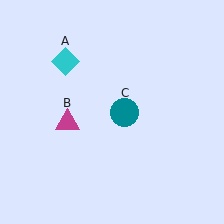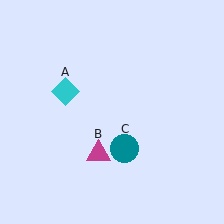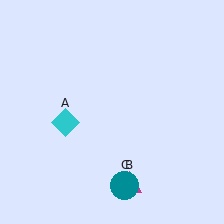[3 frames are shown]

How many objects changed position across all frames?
3 objects changed position: cyan diamond (object A), magenta triangle (object B), teal circle (object C).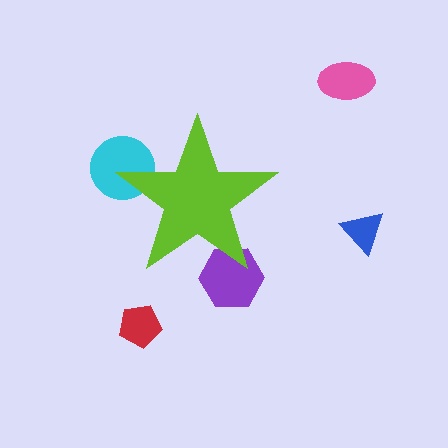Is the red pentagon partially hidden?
No, the red pentagon is fully visible.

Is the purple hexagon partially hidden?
Yes, the purple hexagon is partially hidden behind the lime star.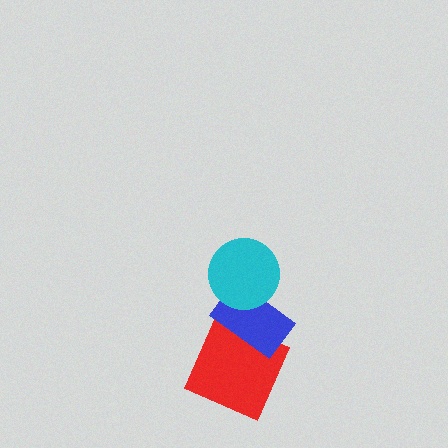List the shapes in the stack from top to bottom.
From top to bottom: the cyan circle, the blue rectangle, the red square.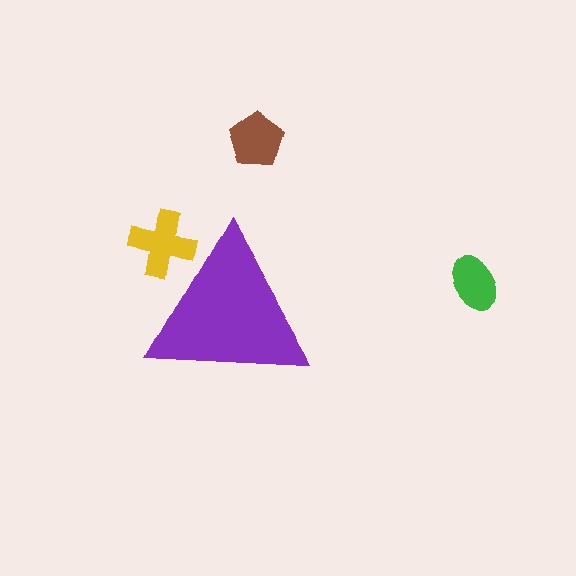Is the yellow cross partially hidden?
Yes, the yellow cross is partially hidden behind the purple triangle.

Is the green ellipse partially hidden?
No, the green ellipse is fully visible.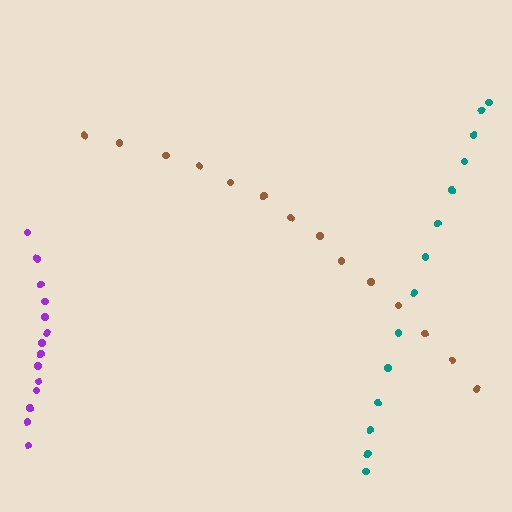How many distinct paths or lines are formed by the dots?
There are 3 distinct paths.